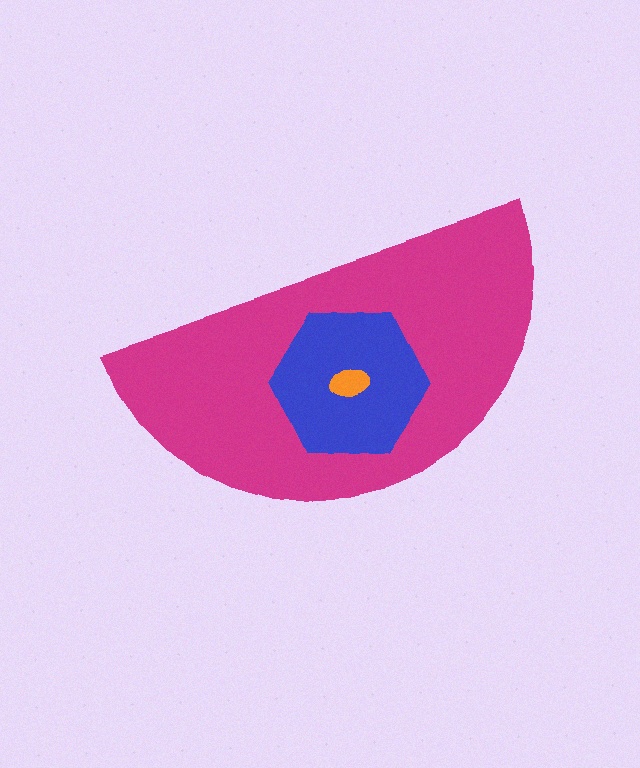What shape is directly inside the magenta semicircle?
The blue hexagon.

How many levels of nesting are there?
3.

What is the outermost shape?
The magenta semicircle.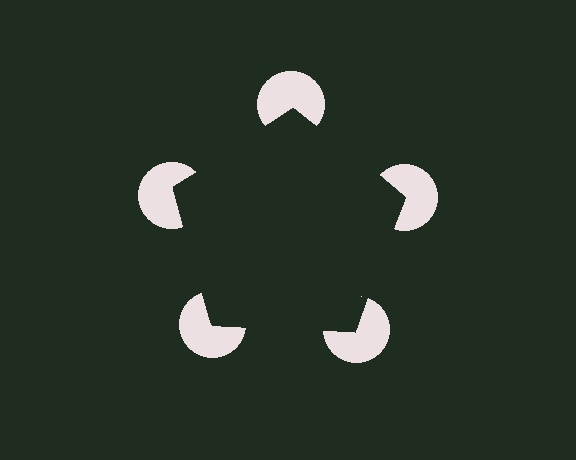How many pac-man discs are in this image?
There are 5 — one at each vertex of the illusory pentagon.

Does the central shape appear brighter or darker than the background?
It typically appears slightly darker than the background, even though no actual brightness change is drawn.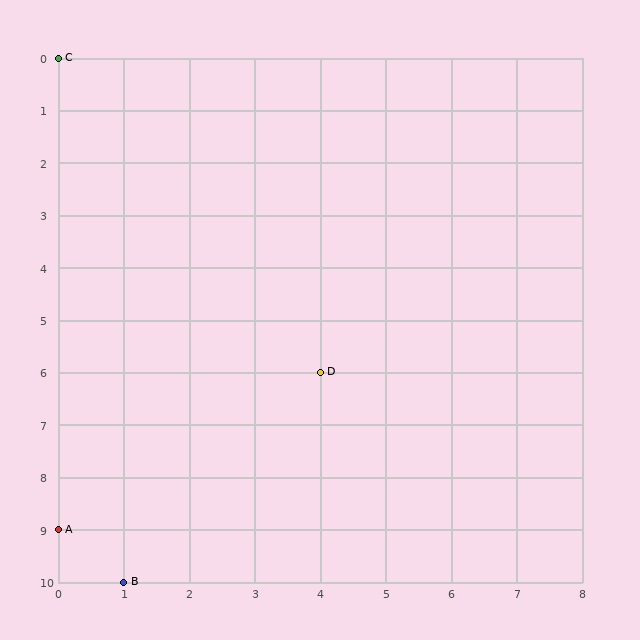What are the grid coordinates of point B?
Point B is at grid coordinates (1, 10).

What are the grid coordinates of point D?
Point D is at grid coordinates (4, 6).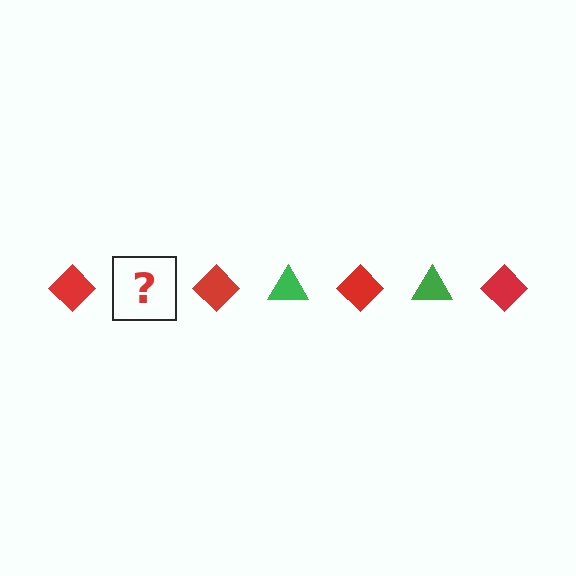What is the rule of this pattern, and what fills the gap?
The rule is that the pattern alternates between red diamond and green triangle. The gap should be filled with a green triangle.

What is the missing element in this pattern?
The missing element is a green triangle.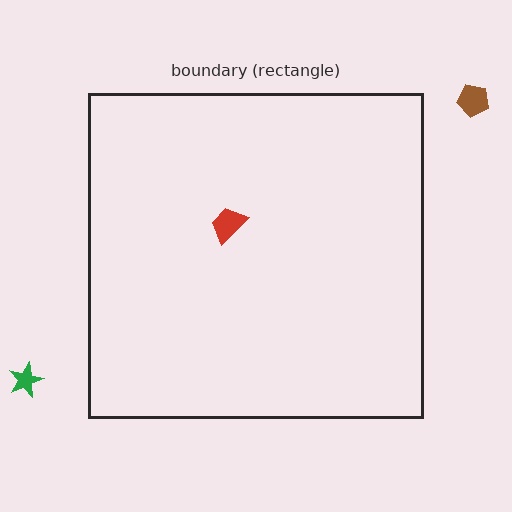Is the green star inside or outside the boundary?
Outside.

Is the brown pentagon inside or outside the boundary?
Outside.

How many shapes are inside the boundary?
1 inside, 2 outside.